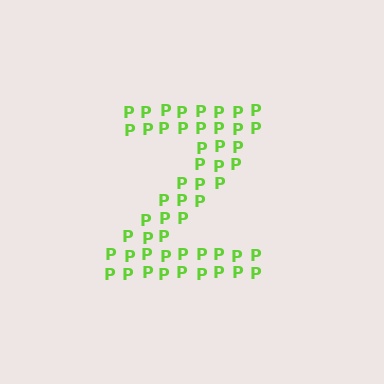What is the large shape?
The large shape is the letter Z.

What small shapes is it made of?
It is made of small letter P's.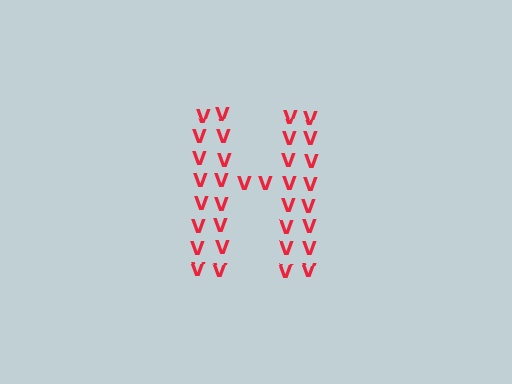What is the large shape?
The large shape is the letter H.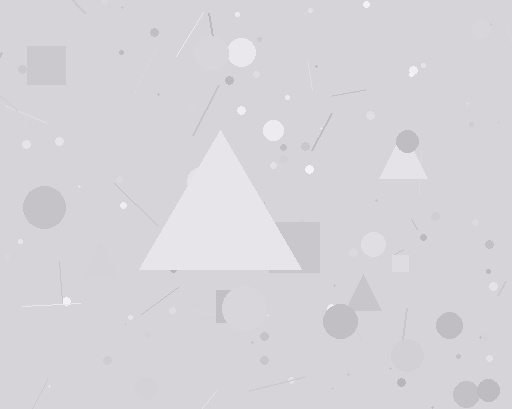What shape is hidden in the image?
A triangle is hidden in the image.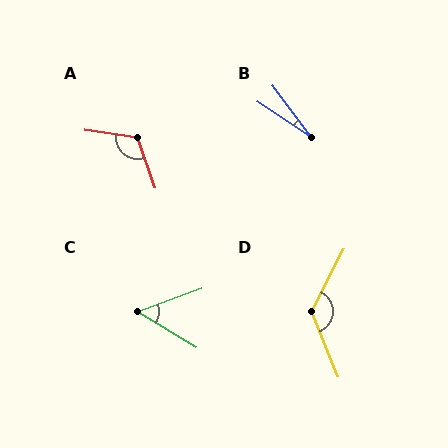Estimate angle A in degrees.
Approximately 117 degrees.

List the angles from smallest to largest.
B (20°), C (51°), A (117°), D (131°).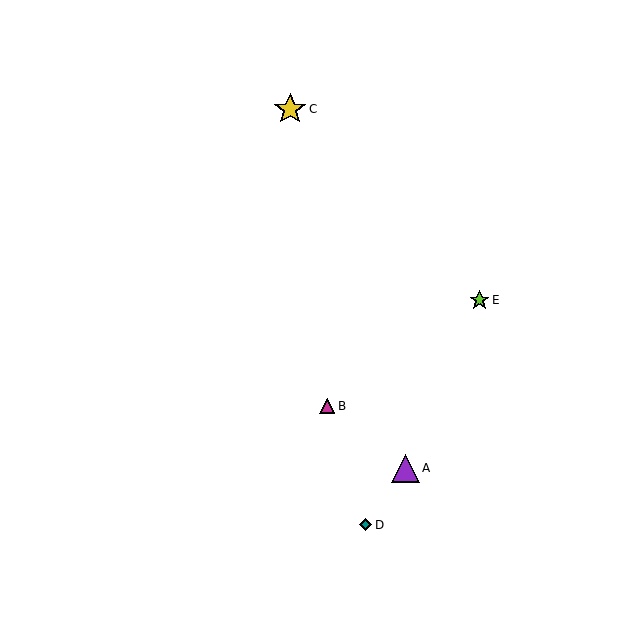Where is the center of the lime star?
The center of the lime star is at (480, 300).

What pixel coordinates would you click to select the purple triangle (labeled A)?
Click at (405, 468) to select the purple triangle A.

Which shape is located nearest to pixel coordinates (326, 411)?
The magenta triangle (labeled B) at (327, 406) is nearest to that location.